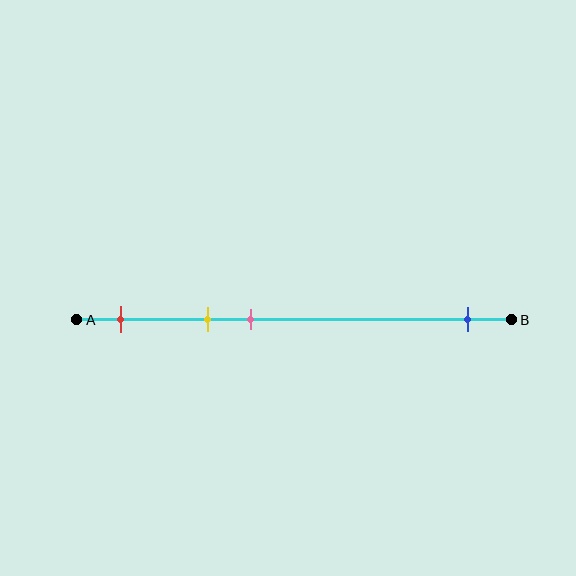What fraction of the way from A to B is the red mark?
The red mark is approximately 10% (0.1) of the way from A to B.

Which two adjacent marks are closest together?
The yellow and pink marks are the closest adjacent pair.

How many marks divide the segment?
There are 4 marks dividing the segment.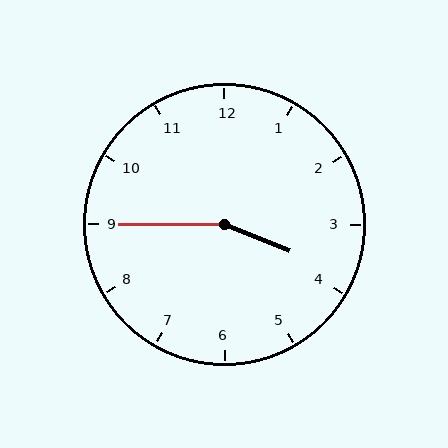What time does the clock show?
3:45.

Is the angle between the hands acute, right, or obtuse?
It is obtuse.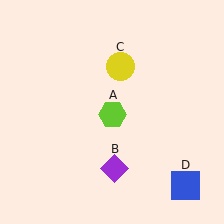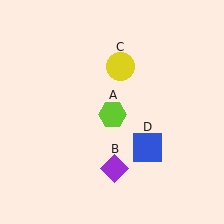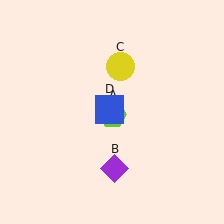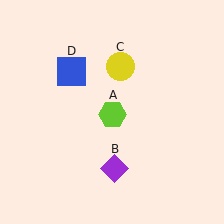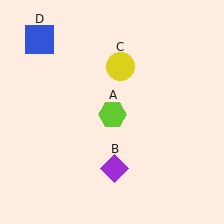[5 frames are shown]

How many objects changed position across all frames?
1 object changed position: blue square (object D).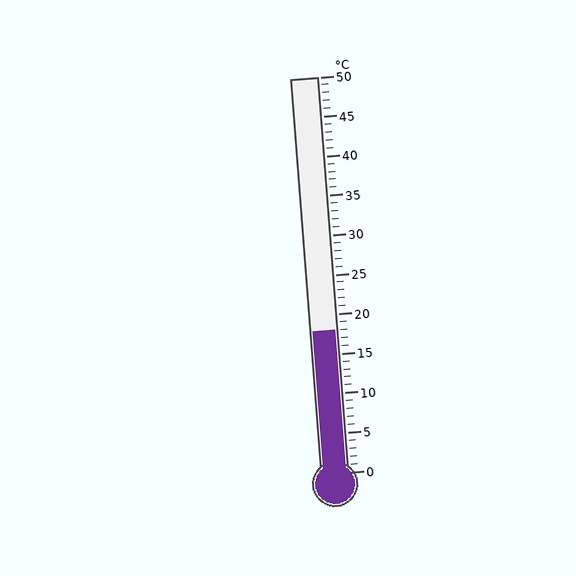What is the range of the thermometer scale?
The thermometer scale ranges from 0°C to 50°C.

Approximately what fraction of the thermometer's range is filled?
The thermometer is filled to approximately 35% of its range.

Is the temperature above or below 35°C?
The temperature is below 35°C.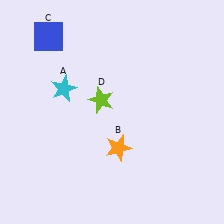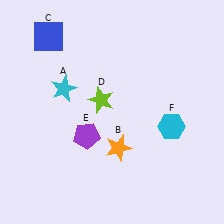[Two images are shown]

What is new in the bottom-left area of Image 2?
A purple pentagon (E) was added in the bottom-left area of Image 2.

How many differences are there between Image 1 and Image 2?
There are 2 differences between the two images.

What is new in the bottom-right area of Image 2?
A cyan hexagon (F) was added in the bottom-right area of Image 2.